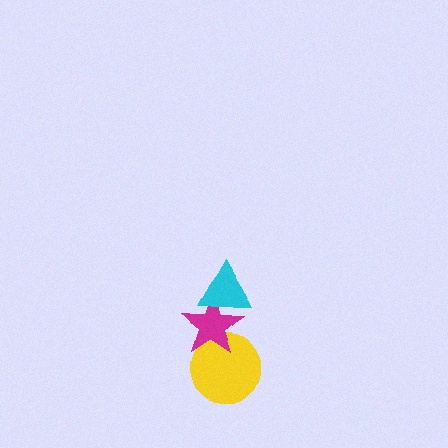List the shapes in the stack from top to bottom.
From top to bottom: the cyan triangle, the magenta star, the yellow circle.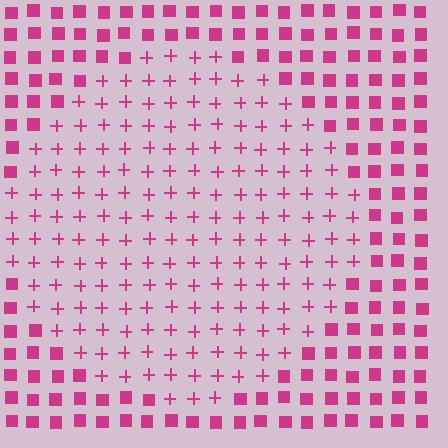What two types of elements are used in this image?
The image uses plus signs inside the circle region and squares outside it.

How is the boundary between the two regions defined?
The boundary is defined by a change in element shape: plus signs inside vs. squares outside. All elements share the same color and spacing.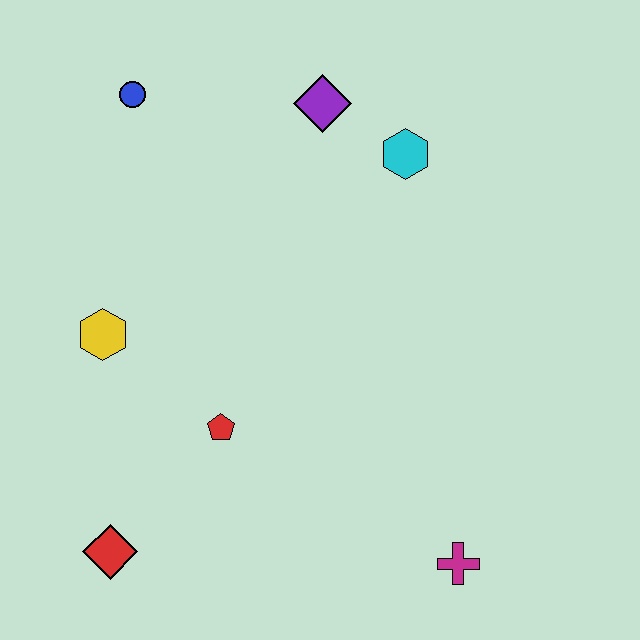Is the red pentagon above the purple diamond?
No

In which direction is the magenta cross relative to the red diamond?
The magenta cross is to the right of the red diamond.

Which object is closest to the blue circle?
The purple diamond is closest to the blue circle.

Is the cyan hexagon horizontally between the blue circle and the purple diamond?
No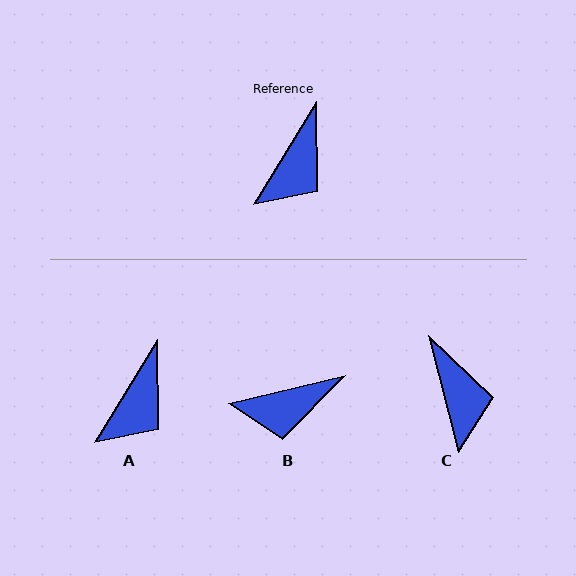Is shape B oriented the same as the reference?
No, it is off by about 45 degrees.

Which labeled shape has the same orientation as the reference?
A.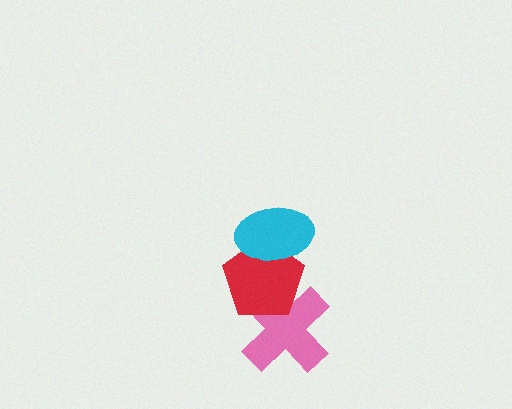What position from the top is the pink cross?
The pink cross is 3rd from the top.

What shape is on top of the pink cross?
The red pentagon is on top of the pink cross.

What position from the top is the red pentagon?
The red pentagon is 2nd from the top.